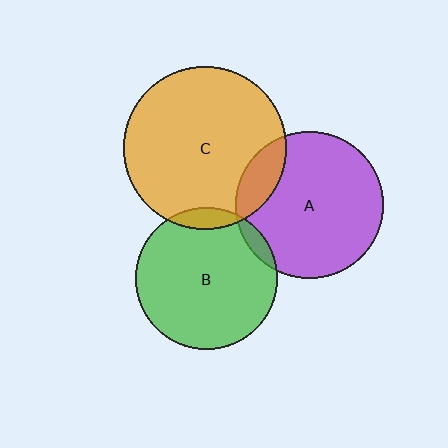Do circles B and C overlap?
Yes.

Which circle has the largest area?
Circle C (orange).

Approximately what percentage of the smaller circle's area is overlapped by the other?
Approximately 5%.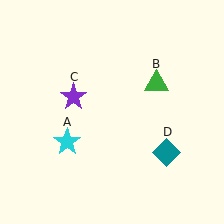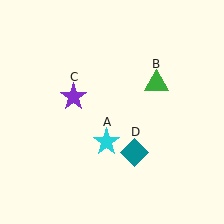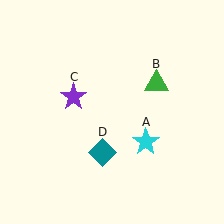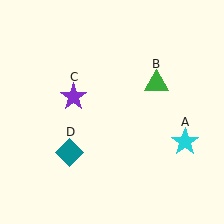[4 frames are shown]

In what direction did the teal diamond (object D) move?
The teal diamond (object D) moved left.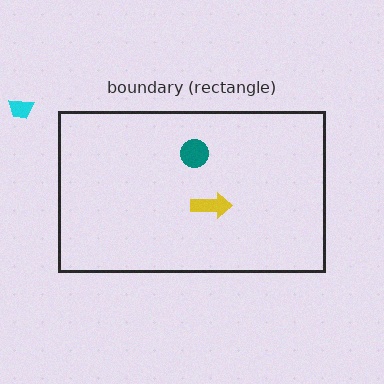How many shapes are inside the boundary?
2 inside, 1 outside.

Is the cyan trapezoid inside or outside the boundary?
Outside.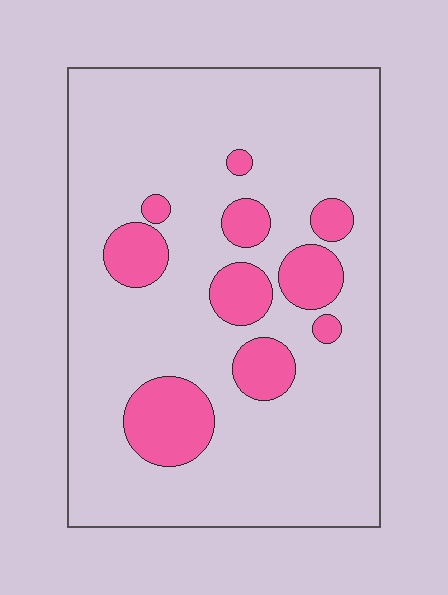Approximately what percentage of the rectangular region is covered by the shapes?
Approximately 15%.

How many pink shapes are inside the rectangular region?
10.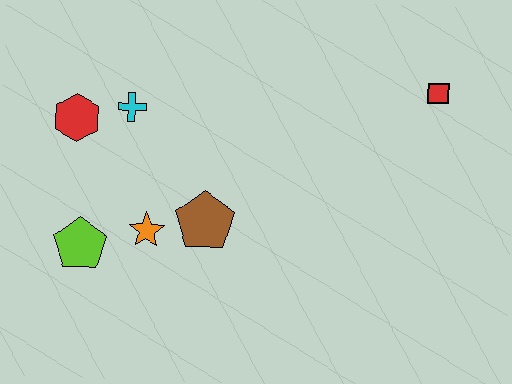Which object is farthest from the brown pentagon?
The red square is farthest from the brown pentagon.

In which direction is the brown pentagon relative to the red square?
The brown pentagon is to the left of the red square.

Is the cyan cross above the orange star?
Yes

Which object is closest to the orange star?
The brown pentagon is closest to the orange star.